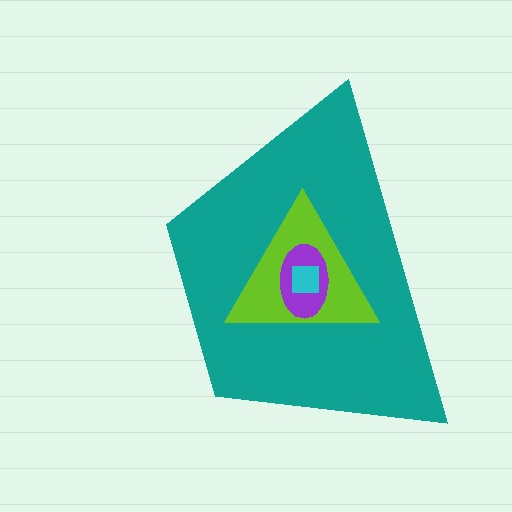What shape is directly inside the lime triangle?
The purple ellipse.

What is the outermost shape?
The teal trapezoid.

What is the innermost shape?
The cyan square.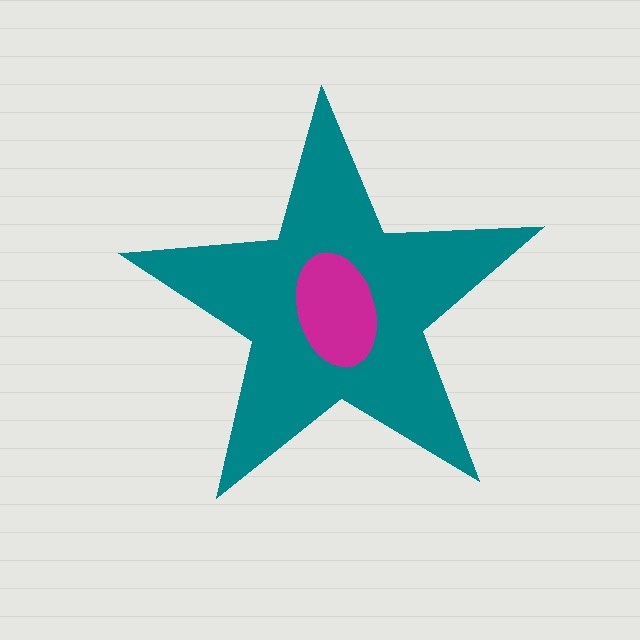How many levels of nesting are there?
2.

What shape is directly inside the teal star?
The magenta ellipse.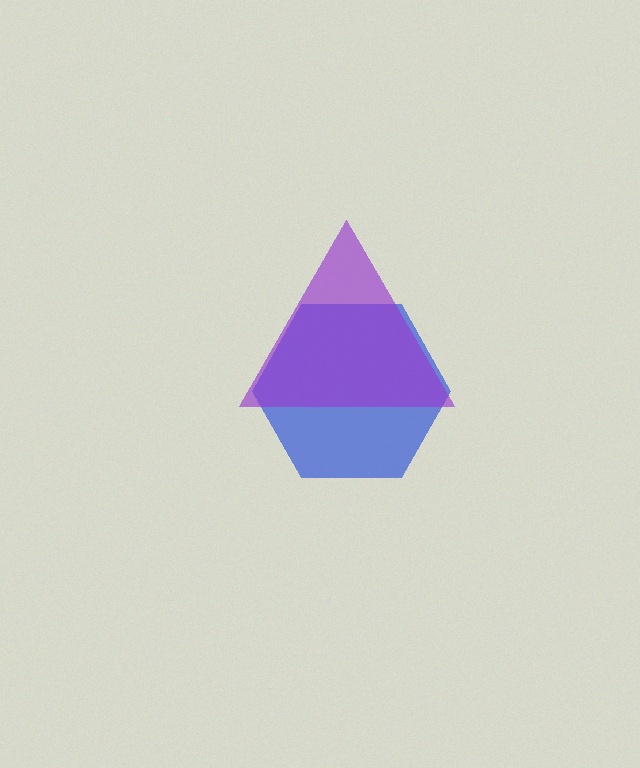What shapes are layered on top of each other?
The layered shapes are: a blue hexagon, a purple triangle.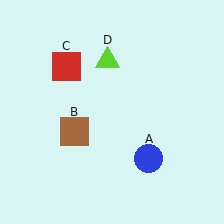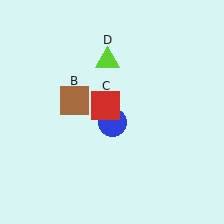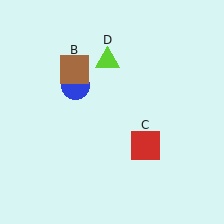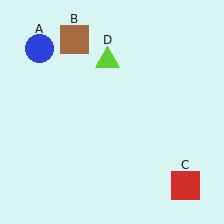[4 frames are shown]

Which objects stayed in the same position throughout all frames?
Lime triangle (object D) remained stationary.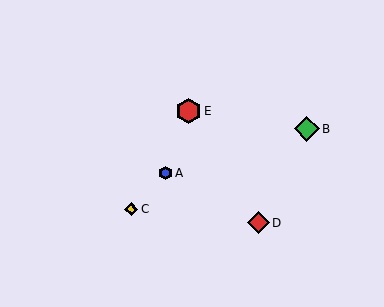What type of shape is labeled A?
Shape A is a blue hexagon.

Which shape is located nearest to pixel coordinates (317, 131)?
The green diamond (labeled B) at (307, 129) is nearest to that location.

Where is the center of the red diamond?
The center of the red diamond is at (258, 223).